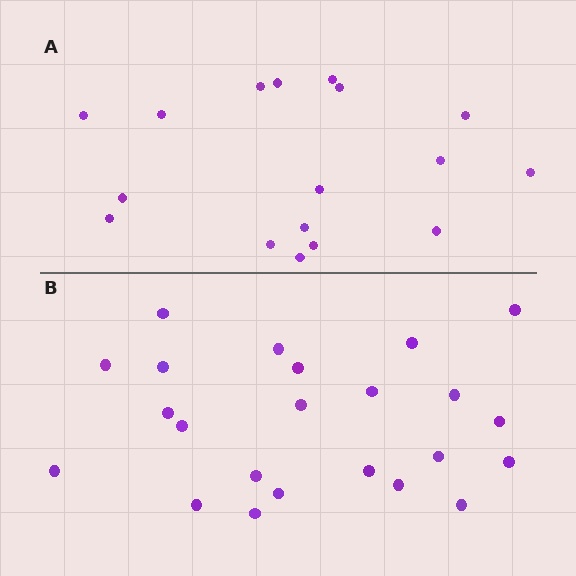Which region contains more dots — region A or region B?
Region B (the bottom region) has more dots.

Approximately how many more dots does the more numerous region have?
Region B has about 6 more dots than region A.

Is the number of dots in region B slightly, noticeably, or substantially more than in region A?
Region B has noticeably more, but not dramatically so. The ratio is roughly 1.4 to 1.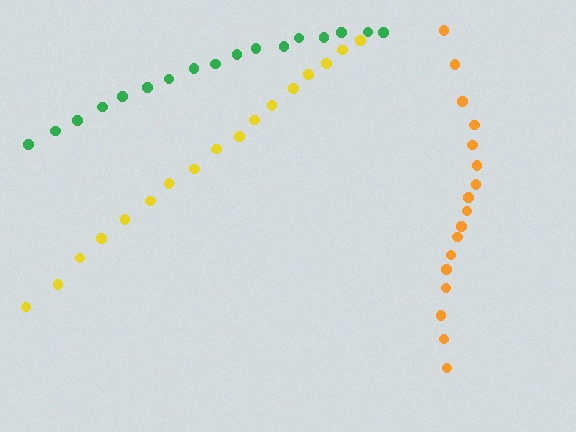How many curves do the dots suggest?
There are 3 distinct paths.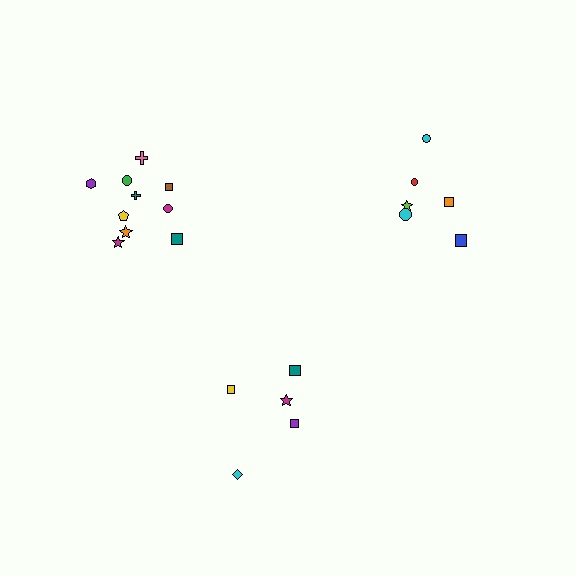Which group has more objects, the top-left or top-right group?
The top-left group.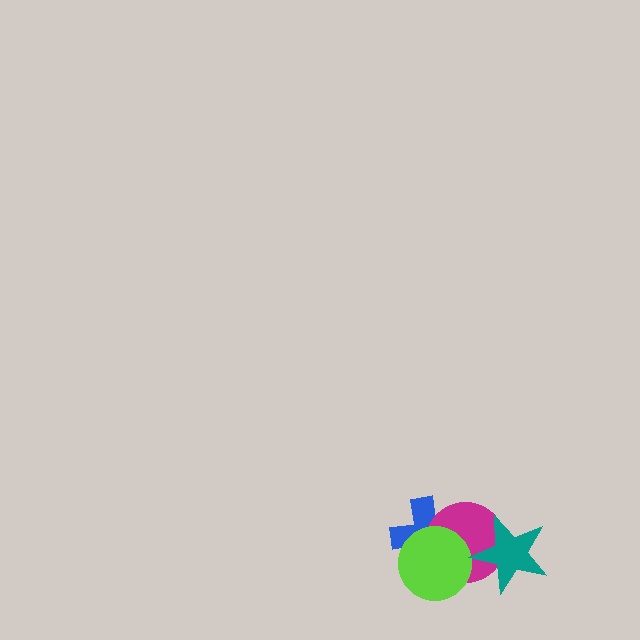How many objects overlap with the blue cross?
2 objects overlap with the blue cross.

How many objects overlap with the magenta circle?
3 objects overlap with the magenta circle.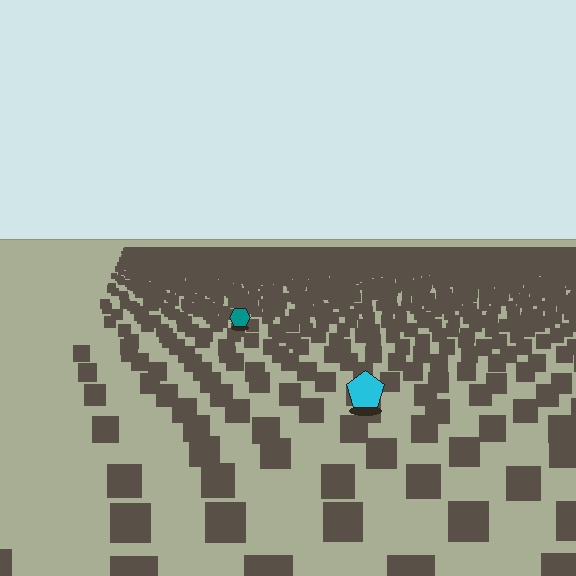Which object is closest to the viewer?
The cyan pentagon is closest. The texture marks near it are larger and more spread out.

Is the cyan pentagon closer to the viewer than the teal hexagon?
Yes. The cyan pentagon is closer — you can tell from the texture gradient: the ground texture is coarser near it.